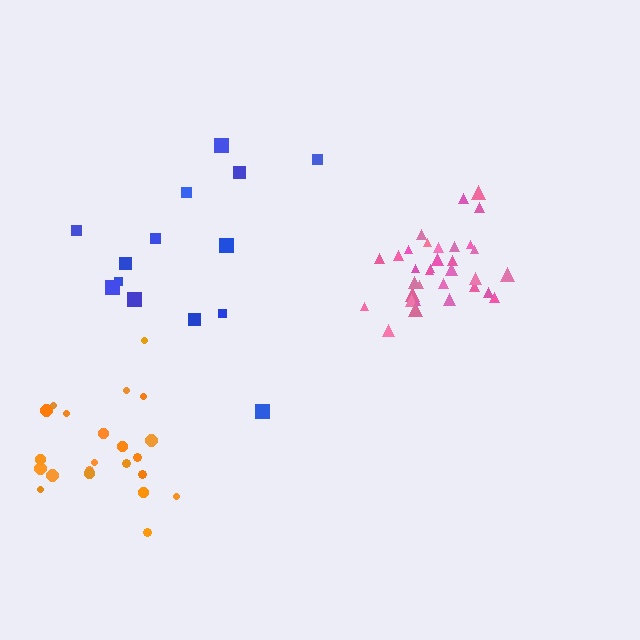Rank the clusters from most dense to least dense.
pink, orange, blue.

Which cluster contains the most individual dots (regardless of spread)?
Pink (33).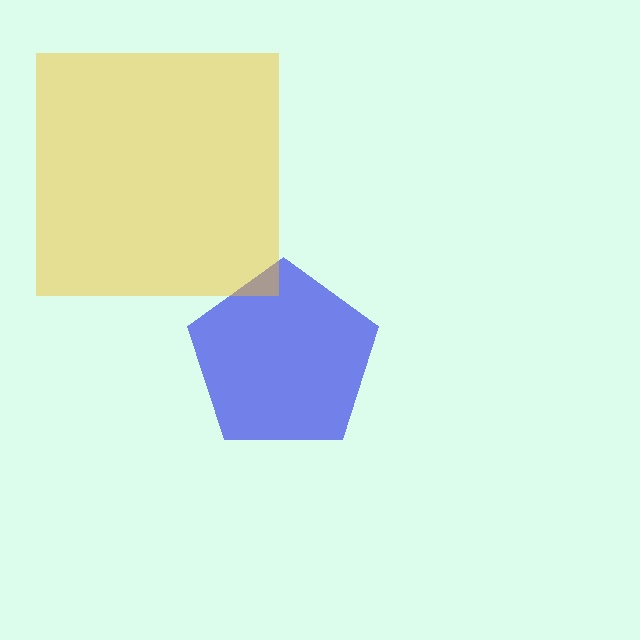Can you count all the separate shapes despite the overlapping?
Yes, there are 2 separate shapes.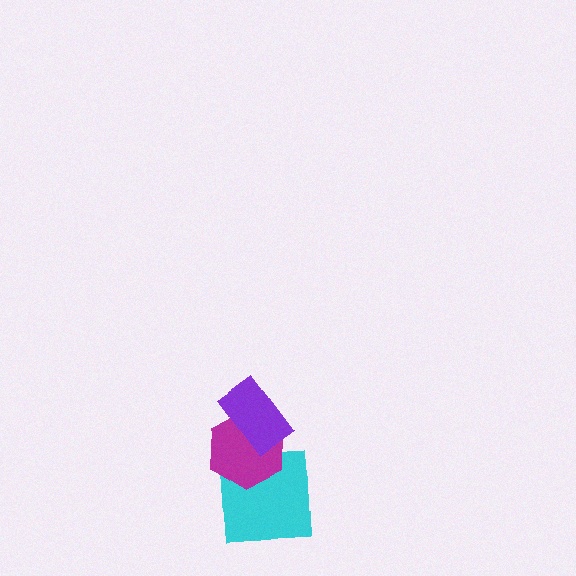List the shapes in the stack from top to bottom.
From top to bottom: the purple rectangle, the magenta hexagon, the cyan square.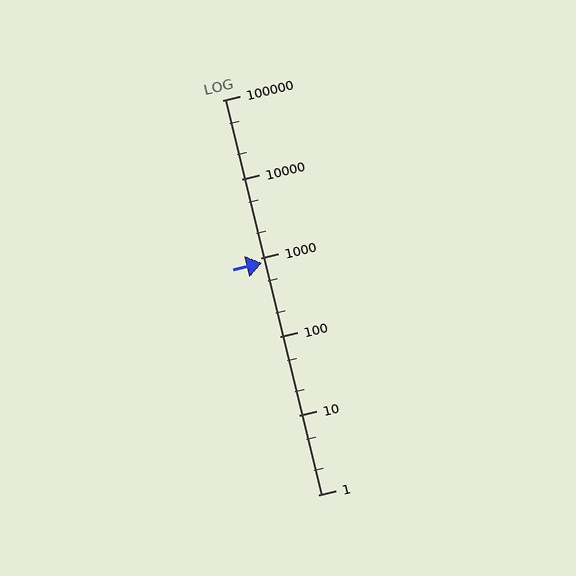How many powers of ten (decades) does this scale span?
The scale spans 5 decades, from 1 to 100000.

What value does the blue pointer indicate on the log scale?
The pointer indicates approximately 860.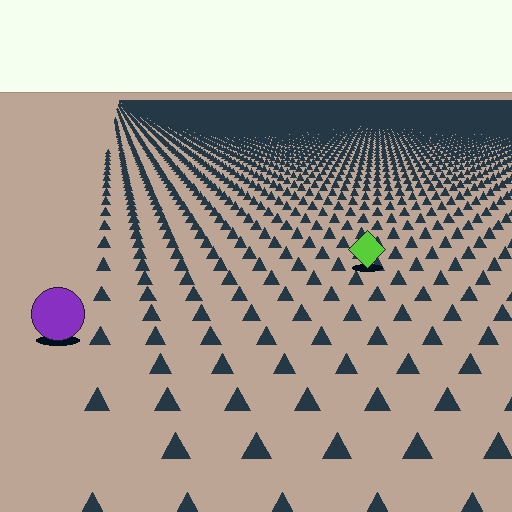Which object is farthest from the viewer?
The lime diamond is farthest from the viewer. It appears smaller and the ground texture around it is denser.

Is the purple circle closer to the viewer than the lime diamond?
Yes. The purple circle is closer — you can tell from the texture gradient: the ground texture is coarser near it.